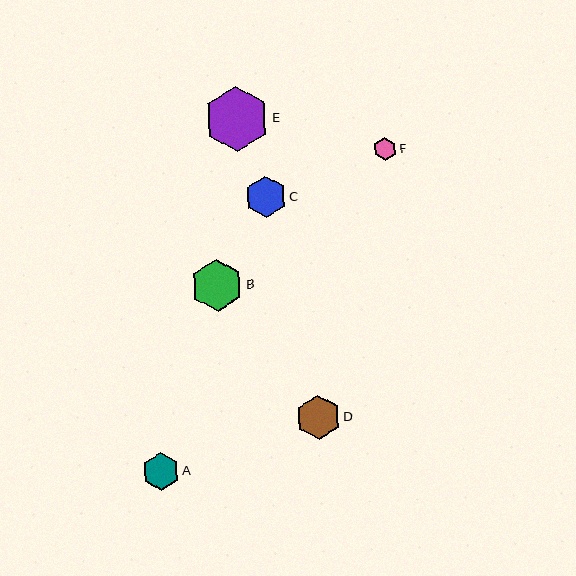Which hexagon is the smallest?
Hexagon F is the smallest with a size of approximately 23 pixels.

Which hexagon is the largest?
Hexagon E is the largest with a size of approximately 65 pixels.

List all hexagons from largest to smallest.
From largest to smallest: E, B, D, C, A, F.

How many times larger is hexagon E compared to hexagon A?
Hexagon E is approximately 1.7 times the size of hexagon A.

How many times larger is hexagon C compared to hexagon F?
Hexagon C is approximately 1.8 times the size of hexagon F.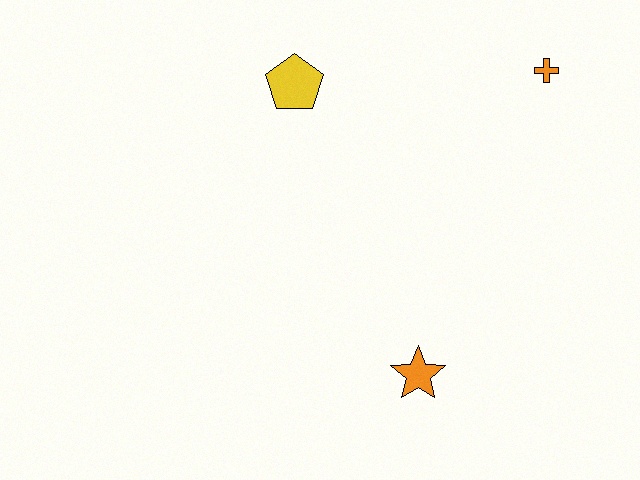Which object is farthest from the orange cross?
The orange star is farthest from the orange cross.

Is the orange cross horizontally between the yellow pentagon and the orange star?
No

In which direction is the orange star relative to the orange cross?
The orange star is below the orange cross.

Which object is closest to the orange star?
The yellow pentagon is closest to the orange star.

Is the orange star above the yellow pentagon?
No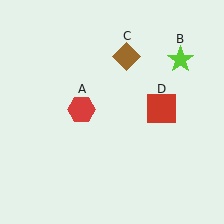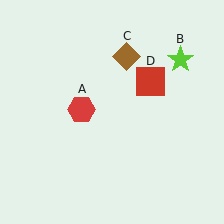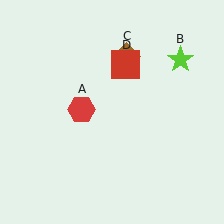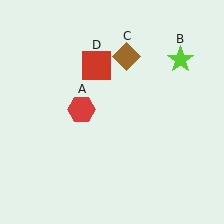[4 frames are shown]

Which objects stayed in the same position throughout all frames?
Red hexagon (object A) and lime star (object B) and brown diamond (object C) remained stationary.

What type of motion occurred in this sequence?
The red square (object D) rotated counterclockwise around the center of the scene.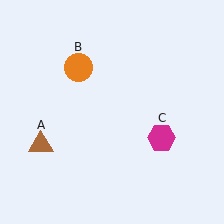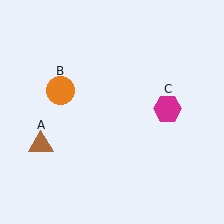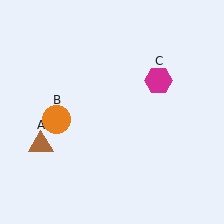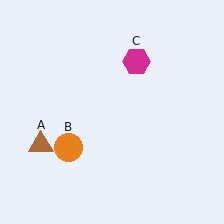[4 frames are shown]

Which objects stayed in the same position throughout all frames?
Brown triangle (object A) remained stationary.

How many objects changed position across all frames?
2 objects changed position: orange circle (object B), magenta hexagon (object C).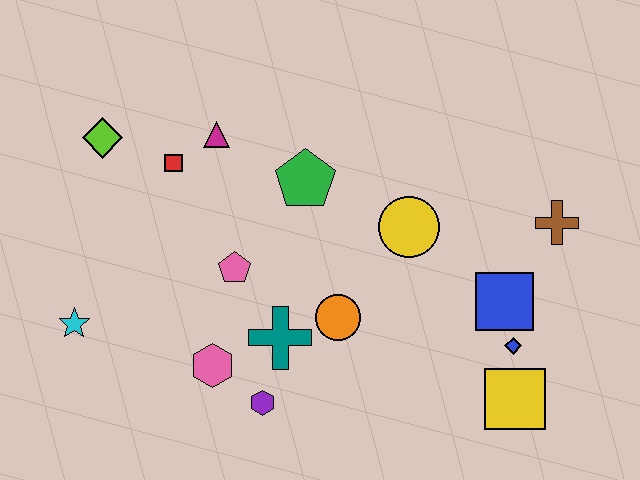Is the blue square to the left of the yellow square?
Yes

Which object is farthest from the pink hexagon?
The brown cross is farthest from the pink hexagon.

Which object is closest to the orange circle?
The teal cross is closest to the orange circle.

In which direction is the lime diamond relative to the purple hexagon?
The lime diamond is above the purple hexagon.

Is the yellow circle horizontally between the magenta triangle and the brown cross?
Yes